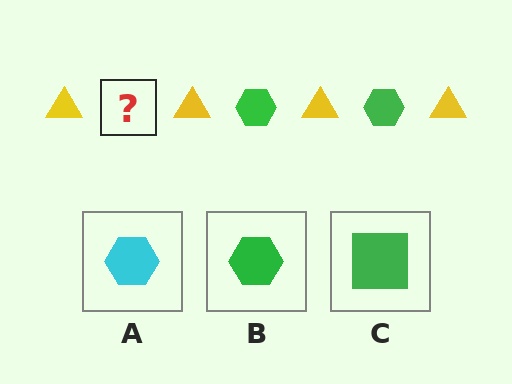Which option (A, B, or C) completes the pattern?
B.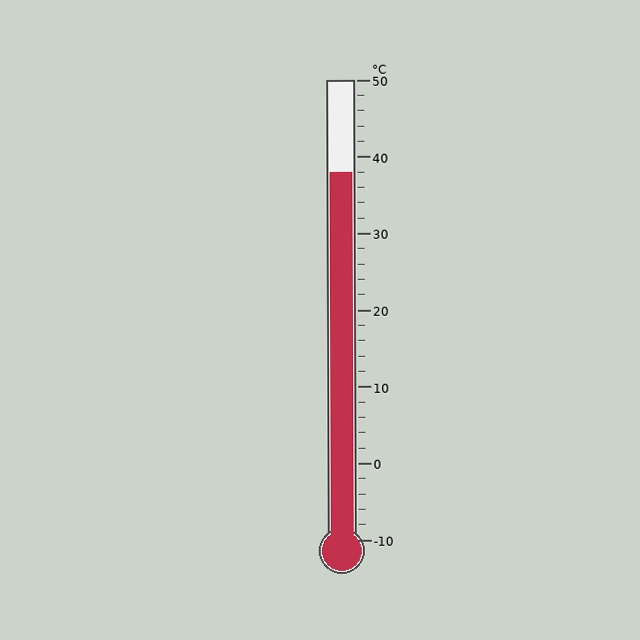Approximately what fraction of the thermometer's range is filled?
The thermometer is filled to approximately 80% of its range.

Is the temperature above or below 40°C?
The temperature is below 40°C.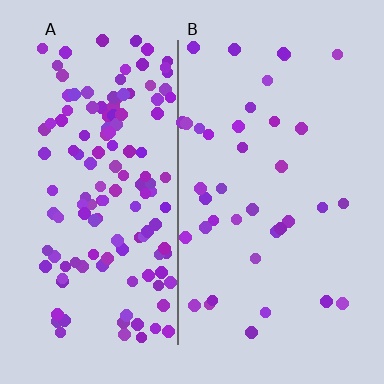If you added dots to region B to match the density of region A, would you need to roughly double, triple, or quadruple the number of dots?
Approximately quadruple.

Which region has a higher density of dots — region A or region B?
A (the left).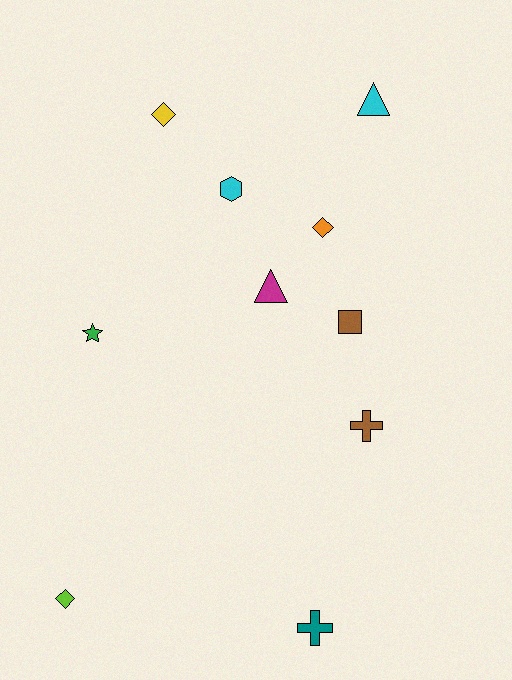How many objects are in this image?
There are 10 objects.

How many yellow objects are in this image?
There is 1 yellow object.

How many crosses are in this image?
There are 2 crosses.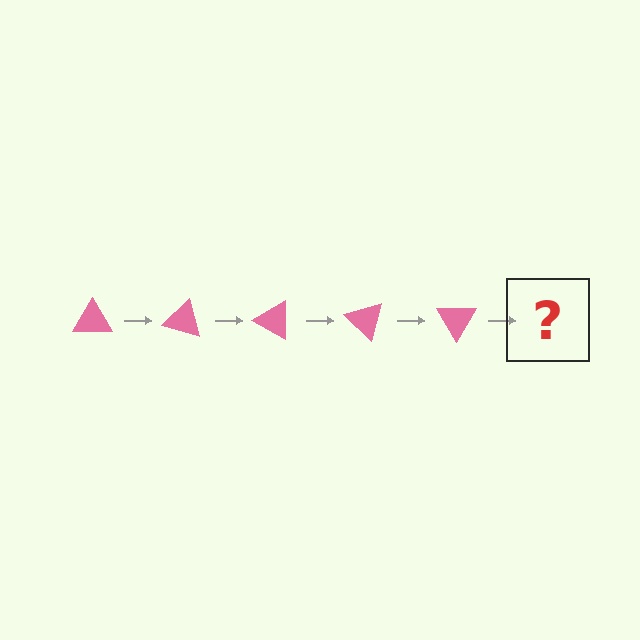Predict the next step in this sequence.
The next step is a pink triangle rotated 75 degrees.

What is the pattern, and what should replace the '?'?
The pattern is that the triangle rotates 15 degrees each step. The '?' should be a pink triangle rotated 75 degrees.